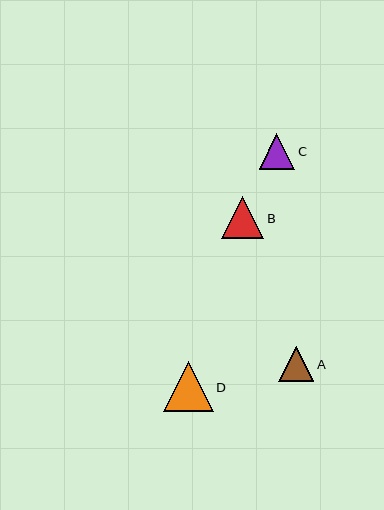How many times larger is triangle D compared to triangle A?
Triangle D is approximately 1.4 times the size of triangle A.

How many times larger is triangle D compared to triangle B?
Triangle D is approximately 1.2 times the size of triangle B.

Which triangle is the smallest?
Triangle A is the smallest with a size of approximately 35 pixels.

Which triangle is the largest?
Triangle D is the largest with a size of approximately 50 pixels.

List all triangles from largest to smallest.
From largest to smallest: D, B, C, A.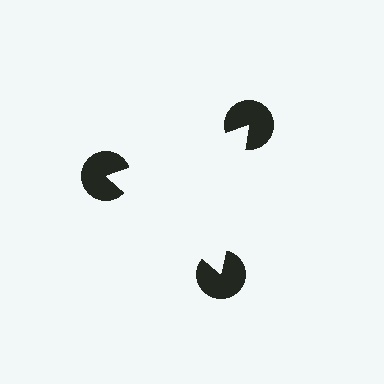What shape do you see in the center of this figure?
An illusory triangle — its edges are inferred from the aligned wedge cuts in the pac-man discs, not physically drawn.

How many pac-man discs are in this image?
There are 3 — one at each vertex of the illusory triangle.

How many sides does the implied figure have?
3 sides.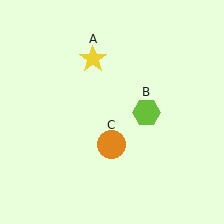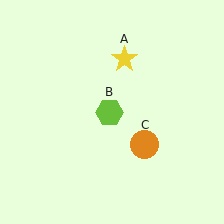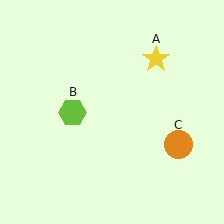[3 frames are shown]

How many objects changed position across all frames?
3 objects changed position: yellow star (object A), lime hexagon (object B), orange circle (object C).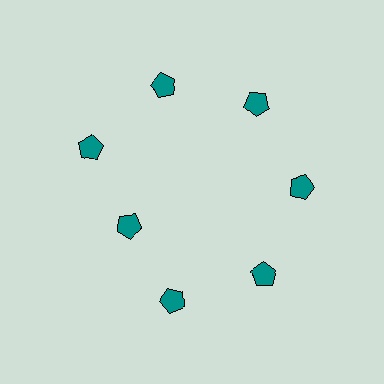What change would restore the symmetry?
The symmetry would be restored by moving it outward, back onto the ring so that all 7 pentagons sit at equal angles and equal distance from the center.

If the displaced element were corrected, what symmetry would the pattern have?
It would have 7-fold rotational symmetry — the pattern would map onto itself every 51 degrees.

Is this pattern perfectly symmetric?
No. The 7 teal pentagons are arranged in a ring, but one element near the 8 o'clock position is pulled inward toward the center, breaking the 7-fold rotational symmetry.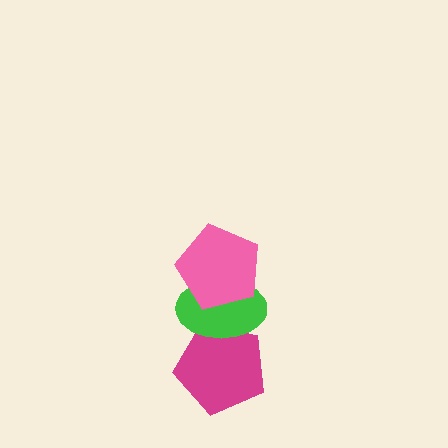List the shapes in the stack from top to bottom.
From top to bottom: the pink pentagon, the green ellipse, the magenta pentagon.